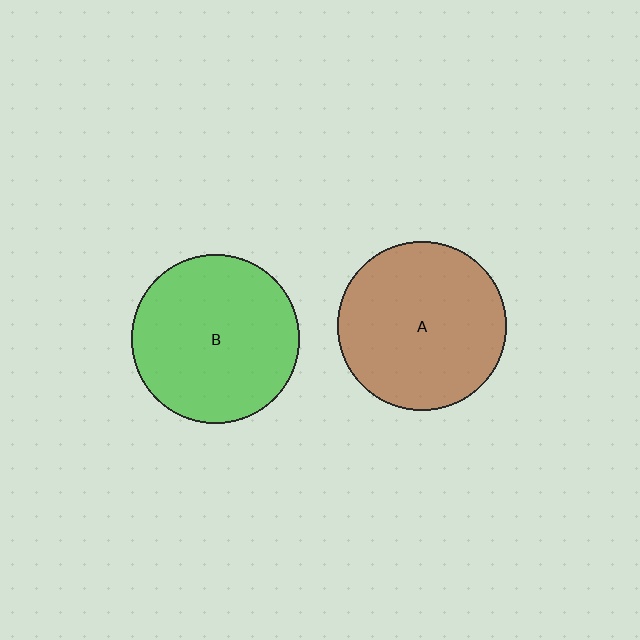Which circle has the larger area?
Circle A (brown).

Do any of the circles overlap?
No, none of the circles overlap.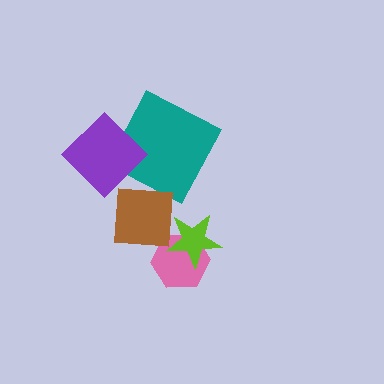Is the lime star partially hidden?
Yes, it is partially covered by another shape.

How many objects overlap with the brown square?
2 objects overlap with the brown square.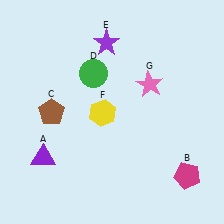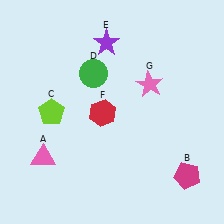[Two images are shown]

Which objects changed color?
A changed from purple to pink. C changed from brown to lime. F changed from yellow to red.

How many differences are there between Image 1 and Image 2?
There are 3 differences between the two images.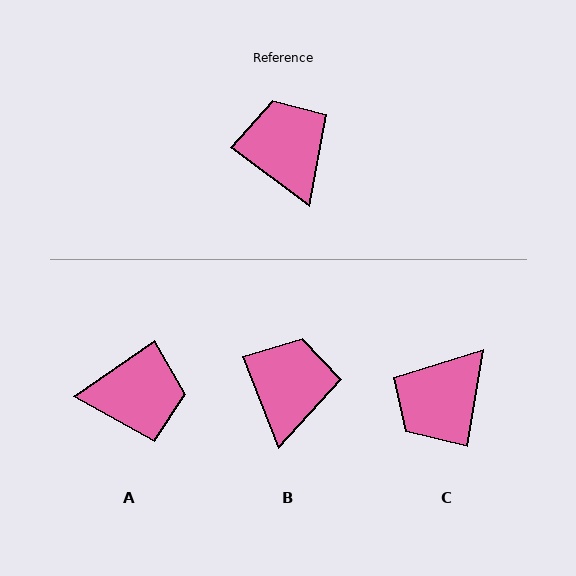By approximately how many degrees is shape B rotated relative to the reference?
Approximately 32 degrees clockwise.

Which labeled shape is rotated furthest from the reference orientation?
C, about 118 degrees away.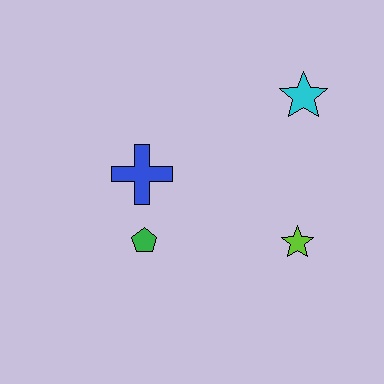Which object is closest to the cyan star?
The lime star is closest to the cyan star.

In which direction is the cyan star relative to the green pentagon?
The cyan star is to the right of the green pentagon.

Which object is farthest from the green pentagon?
The cyan star is farthest from the green pentagon.